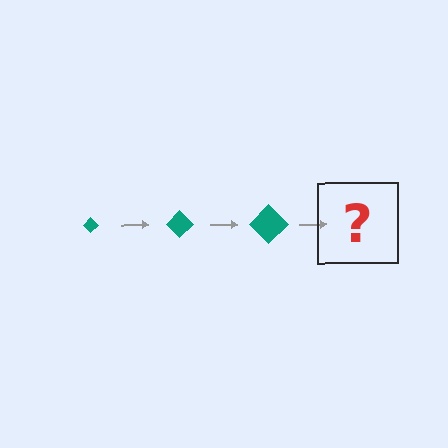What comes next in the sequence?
The next element should be a teal diamond, larger than the previous one.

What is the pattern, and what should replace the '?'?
The pattern is that the diamond gets progressively larger each step. The '?' should be a teal diamond, larger than the previous one.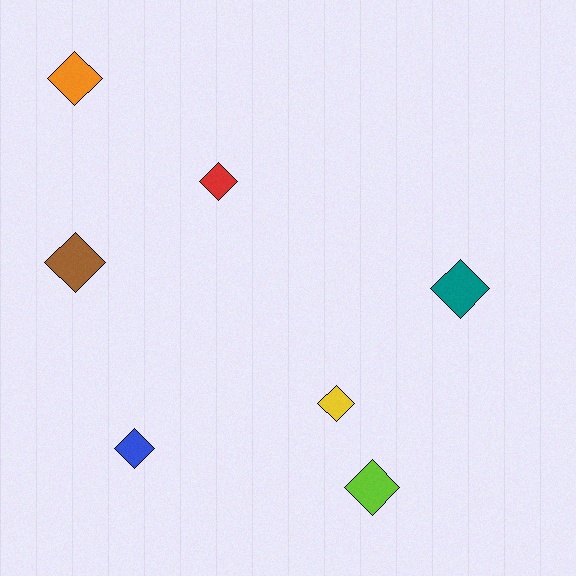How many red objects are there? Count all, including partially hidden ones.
There is 1 red object.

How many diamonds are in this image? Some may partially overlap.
There are 7 diamonds.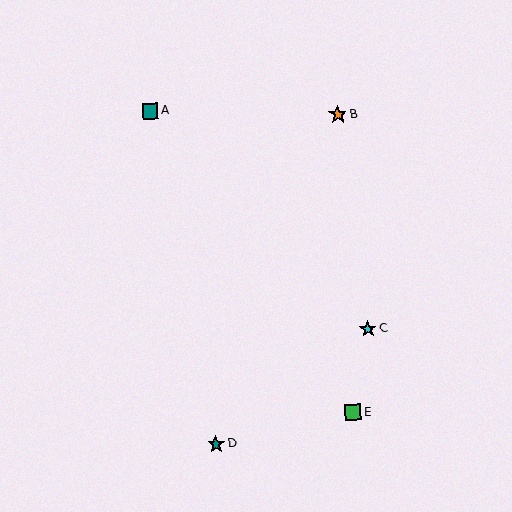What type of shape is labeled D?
Shape D is a teal star.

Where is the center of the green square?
The center of the green square is at (353, 412).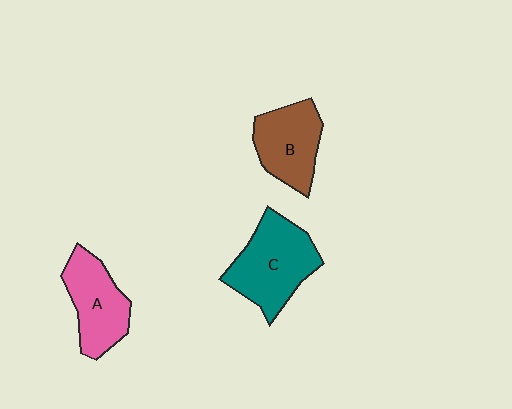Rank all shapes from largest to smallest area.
From largest to smallest: C (teal), A (pink), B (brown).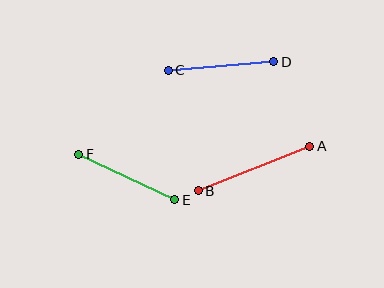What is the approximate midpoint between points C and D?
The midpoint is at approximately (221, 66) pixels.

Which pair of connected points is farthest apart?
Points A and B are farthest apart.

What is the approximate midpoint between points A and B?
The midpoint is at approximately (254, 168) pixels.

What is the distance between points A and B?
The distance is approximately 120 pixels.